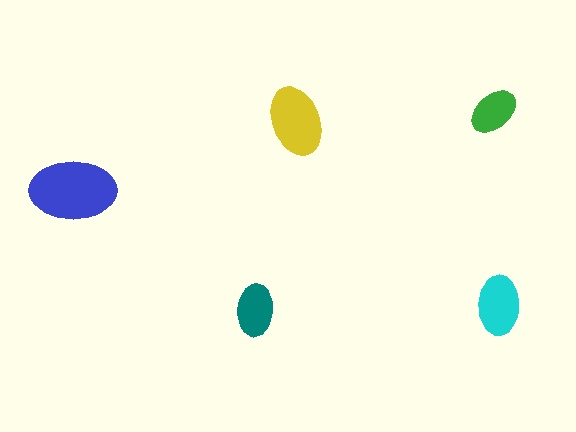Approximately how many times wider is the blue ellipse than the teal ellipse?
About 1.5 times wider.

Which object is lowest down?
The teal ellipse is bottommost.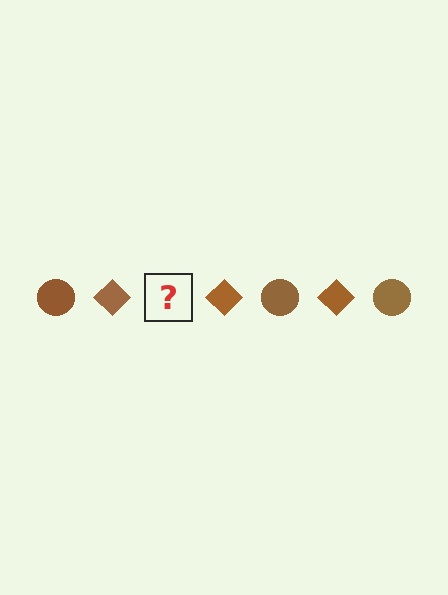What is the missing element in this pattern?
The missing element is a brown circle.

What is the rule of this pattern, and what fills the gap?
The rule is that the pattern cycles through circle, diamond shapes in brown. The gap should be filled with a brown circle.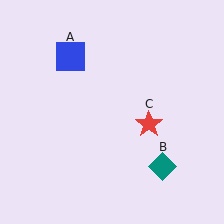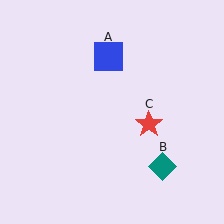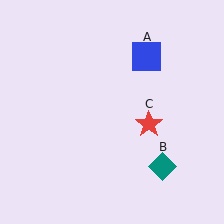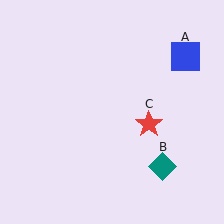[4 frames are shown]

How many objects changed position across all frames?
1 object changed position: blue square (object A).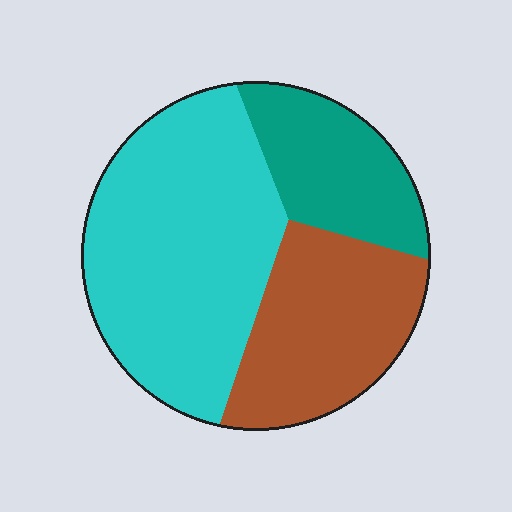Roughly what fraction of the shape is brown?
Brown covers roughly 30% of the shape.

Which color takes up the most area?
Cyan, at roughly 50%.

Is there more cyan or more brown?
Cyan.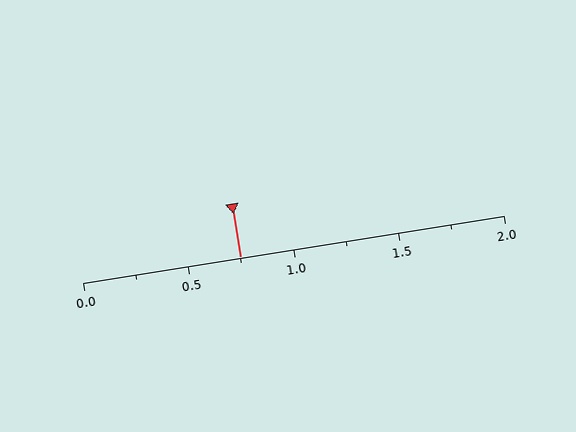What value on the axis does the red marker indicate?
The marker indicates approximately 0.75.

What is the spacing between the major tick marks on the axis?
The major ticks are spaced 0.5 apart.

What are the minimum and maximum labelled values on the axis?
The axis runs from 0.0 to 2.0.